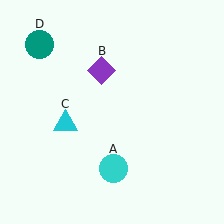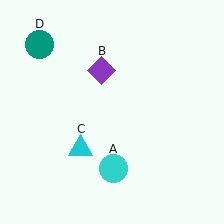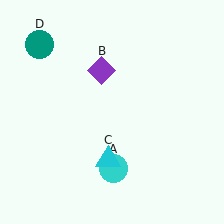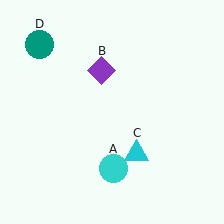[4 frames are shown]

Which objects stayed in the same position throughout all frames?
Cyan circle (object A) and purple diamond (object B) and teal circle (object D) remained stationary.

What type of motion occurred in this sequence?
The cyan triangle (object C) rotated counterclockwise around the center of the scene.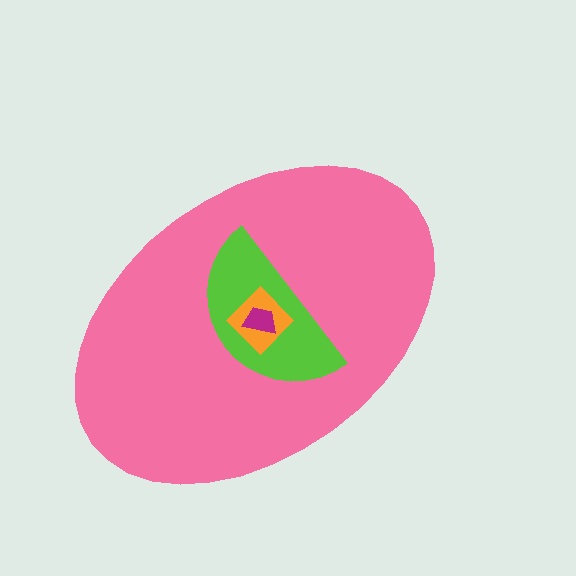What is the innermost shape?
The magenta trapezoid.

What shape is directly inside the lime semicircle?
The orange diamond.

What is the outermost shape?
The pink ellipse.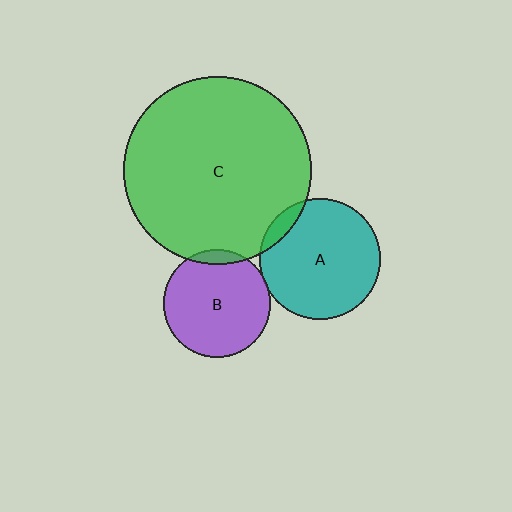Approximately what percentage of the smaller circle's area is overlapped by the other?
Approximately 5%.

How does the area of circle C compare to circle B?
Approximately 3.1 times.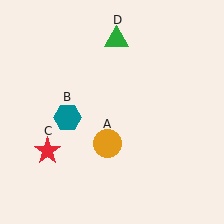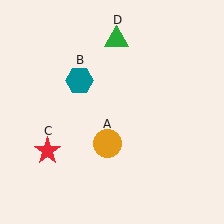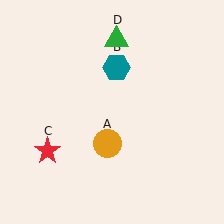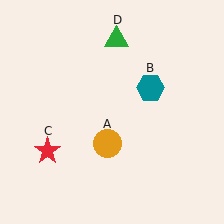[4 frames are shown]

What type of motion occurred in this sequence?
The teal hexagon (object B) rotated clockwise around the center of the scene.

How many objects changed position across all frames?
1 object changed position: teal hexagon (object B).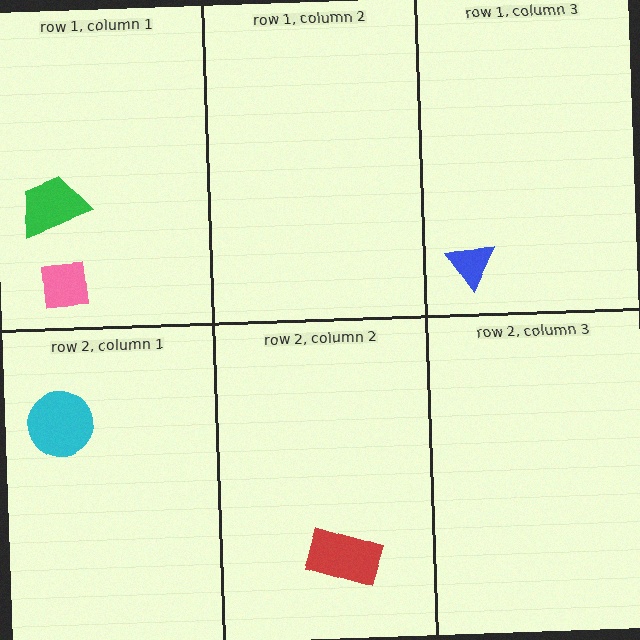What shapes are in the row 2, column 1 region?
The cyan circle.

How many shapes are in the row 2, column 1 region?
1.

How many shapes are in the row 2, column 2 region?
1.